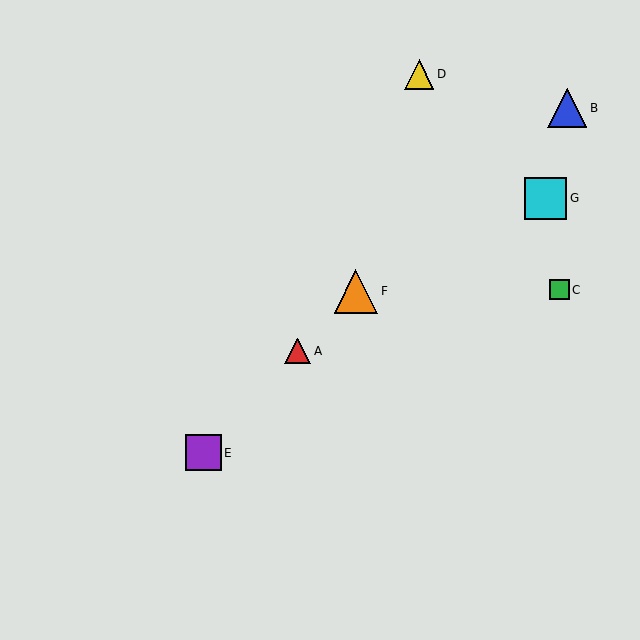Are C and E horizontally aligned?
No, C is at y≈290 and E is at y≈453.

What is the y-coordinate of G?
Object G is at y≈199.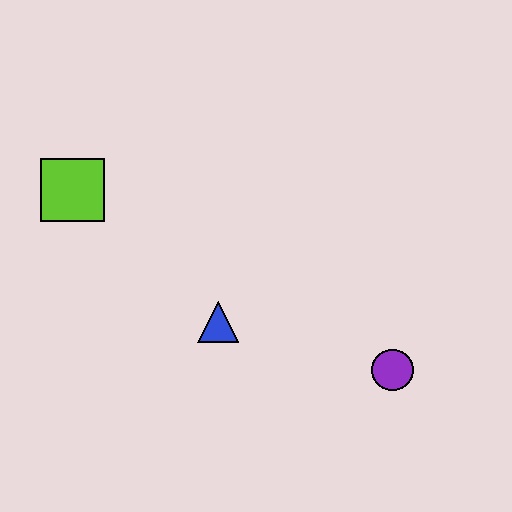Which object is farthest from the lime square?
The purple circle is farthest from the lime square.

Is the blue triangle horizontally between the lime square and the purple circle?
Yes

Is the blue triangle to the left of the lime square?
No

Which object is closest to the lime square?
The blue triangle is closest to the lime square.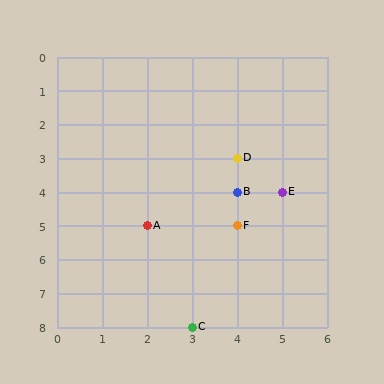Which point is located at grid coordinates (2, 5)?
Point A is at (2, 5).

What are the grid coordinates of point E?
Point E is at grid coordinates (5, 4).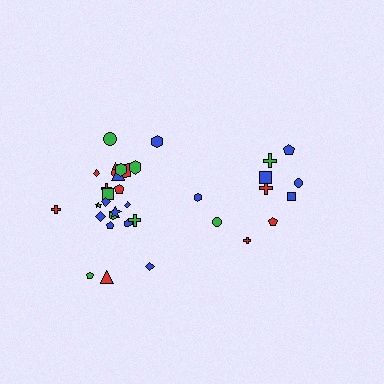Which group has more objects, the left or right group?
The left group.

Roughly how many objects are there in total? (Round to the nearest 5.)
Roughly 35 objects in total.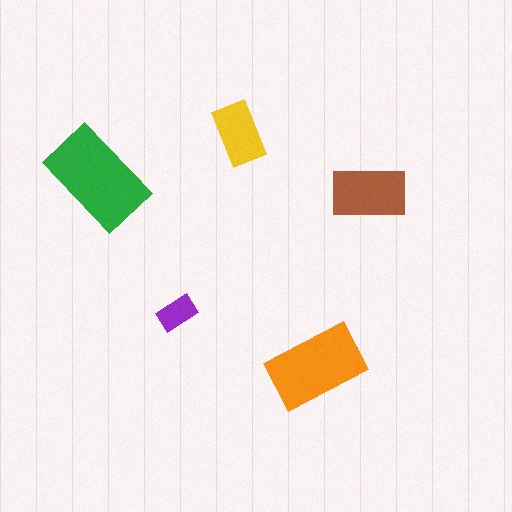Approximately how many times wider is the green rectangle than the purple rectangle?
About 2.5 times wider.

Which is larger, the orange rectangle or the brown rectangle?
The orange one.